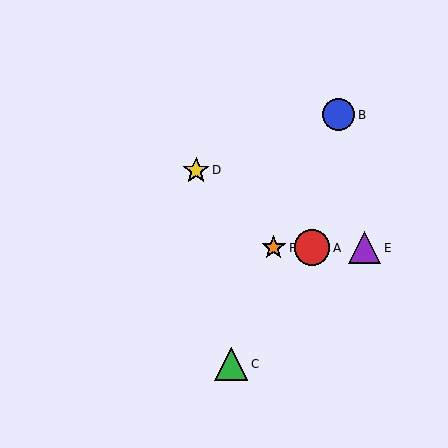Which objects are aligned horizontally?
Objects A, E, F are aligned horizontally.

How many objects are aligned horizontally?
3 objects (A, E, F) are aligned horizontally.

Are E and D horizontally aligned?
No, E is at y≈248 and D is at y≈170.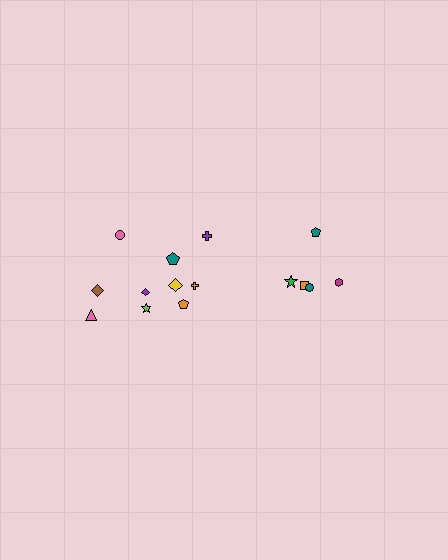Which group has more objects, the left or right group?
The left group.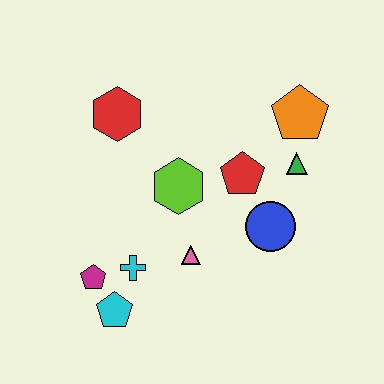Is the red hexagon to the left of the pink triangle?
Yes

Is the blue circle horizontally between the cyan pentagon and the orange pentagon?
Yes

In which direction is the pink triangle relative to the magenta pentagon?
The pink triangle is to the right of the magenta pentagon.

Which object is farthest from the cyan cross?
The orange pentagon is farthest from the cyan cross.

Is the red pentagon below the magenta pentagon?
No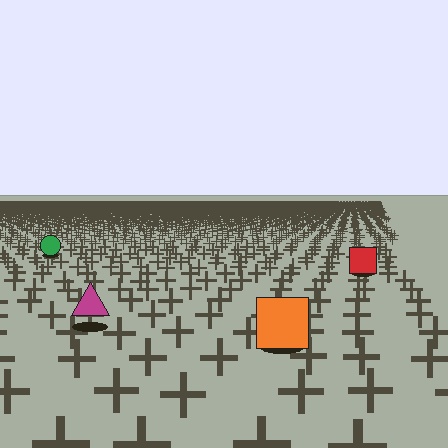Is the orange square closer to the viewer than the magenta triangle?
Yes. The orange square is closer — you can tell from the texture gradient: the ground texture is coarser near it.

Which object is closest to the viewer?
The orange square is closest. The texture marks near it are larger and more spread out.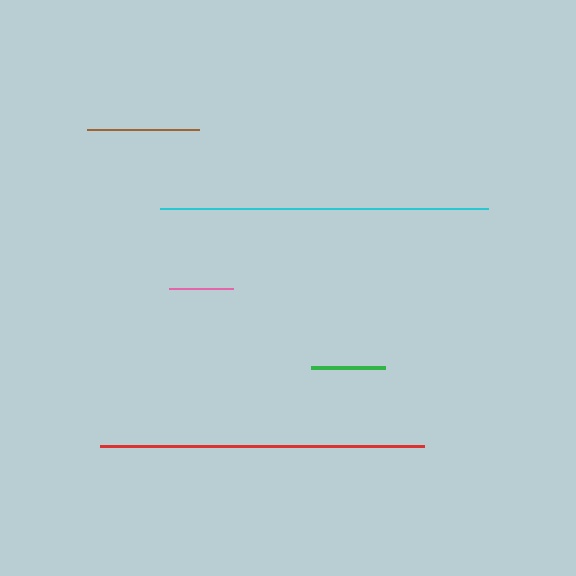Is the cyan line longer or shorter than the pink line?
The cyan line is longer than the pink line.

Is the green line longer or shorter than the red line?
The red line is longer than the green line.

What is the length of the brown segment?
The brown segment is approximately 112 pixels long.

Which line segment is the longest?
The cyan line is the longest at approximately 328 pixels.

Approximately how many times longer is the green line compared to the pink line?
The green line is approximately 1.1 times the length of the pink line.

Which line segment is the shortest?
The pink line is the shortest at approximately 65 pixels.